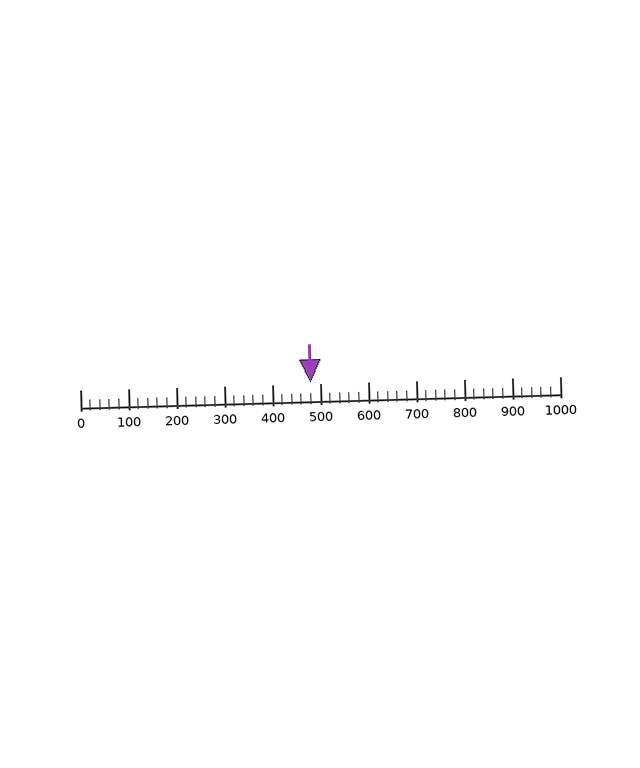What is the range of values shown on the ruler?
The ruler shows values from 0 to 1000.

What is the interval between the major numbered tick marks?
The major tick marks are spaced 100 units apart.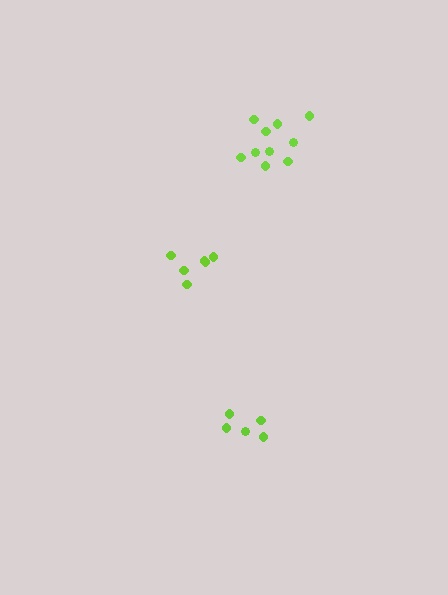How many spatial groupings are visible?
There are 3 spatial groupings.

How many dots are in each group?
Group 1: 10 dots, Group 2: 6 dots, Group 3: 5 dots (21 total).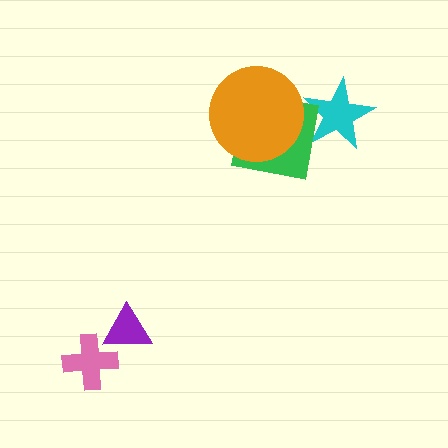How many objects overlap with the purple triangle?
1 object overlaps with the purple triangle.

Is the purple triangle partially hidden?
No, no other shape covers it.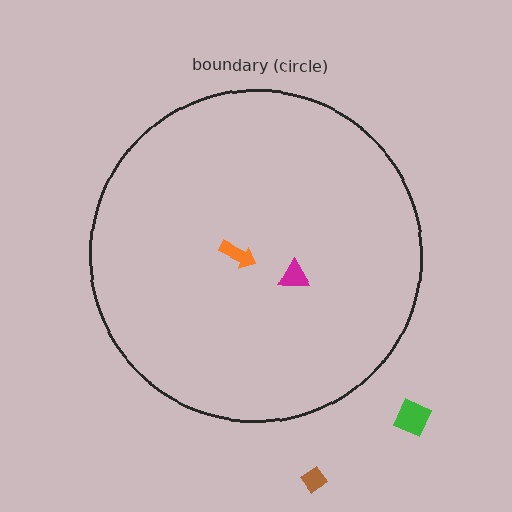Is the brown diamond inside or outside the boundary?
Outside.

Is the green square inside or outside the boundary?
Outside.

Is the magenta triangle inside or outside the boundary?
Inside.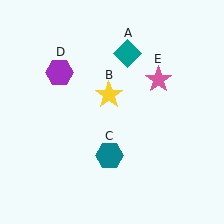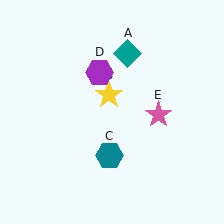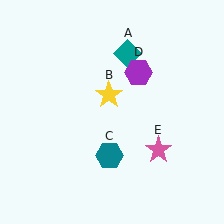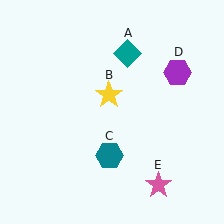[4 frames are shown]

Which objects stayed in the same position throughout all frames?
Teal diamond (object A) and yellow star (object B) and teal hexagon (object C) remained stationary.